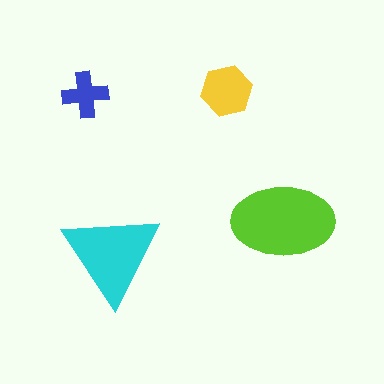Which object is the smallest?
The blue cross.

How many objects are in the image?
There are 4 objects in the image.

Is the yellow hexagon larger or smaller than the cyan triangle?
Smaller.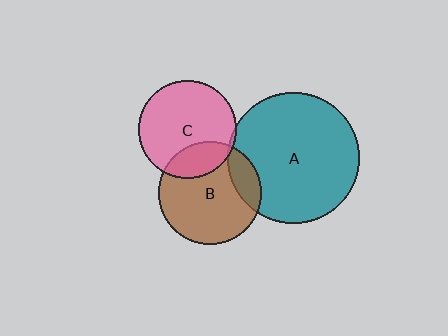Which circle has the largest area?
Circle A (teal).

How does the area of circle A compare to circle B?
Approximately 1.6 times.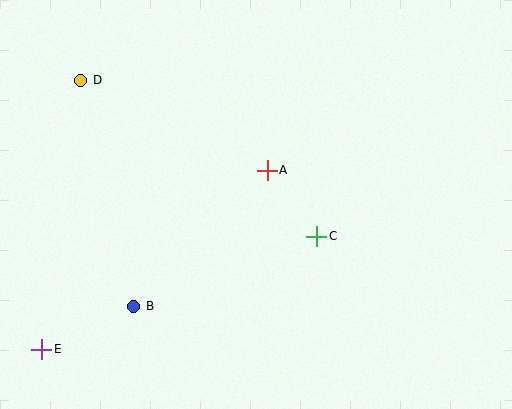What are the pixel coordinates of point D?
Point D is at (81, 80).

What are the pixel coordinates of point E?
Point E is at (42, 349).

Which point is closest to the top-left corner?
Point D is closest to the top-left corner.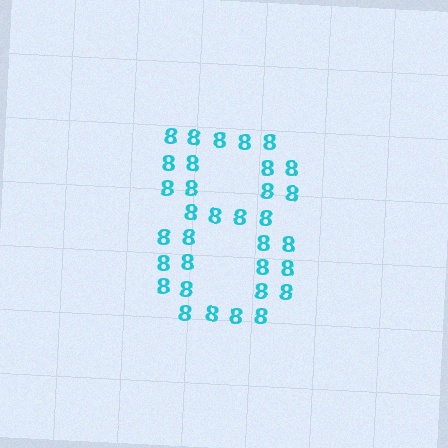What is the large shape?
The large shape is the digit 8.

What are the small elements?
The small elements are digit 8's.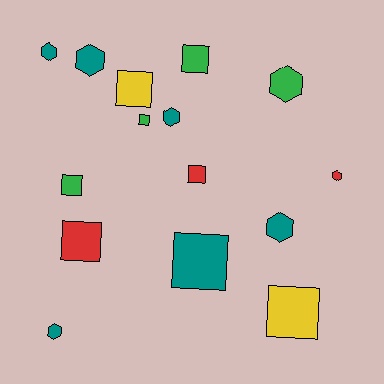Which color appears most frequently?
Teal, with 6 objects.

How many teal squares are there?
There is 1 teal square.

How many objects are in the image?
There are 15 objects.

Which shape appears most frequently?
Square, with 8 objects.